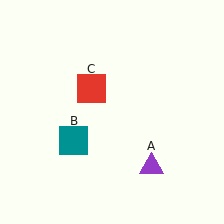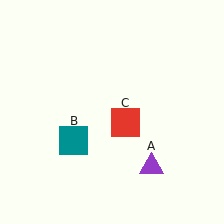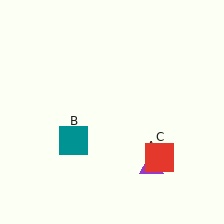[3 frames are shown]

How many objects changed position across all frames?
1 object changed position: red square (object C).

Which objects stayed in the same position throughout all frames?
Purple triangle (object A) and teal square (object B) remained stationary.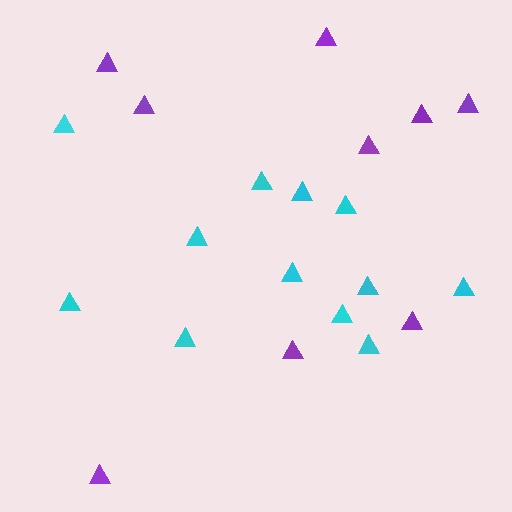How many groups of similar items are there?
There are 2 groups: one group of cyan triangles (12) and one group of purple triangles (9).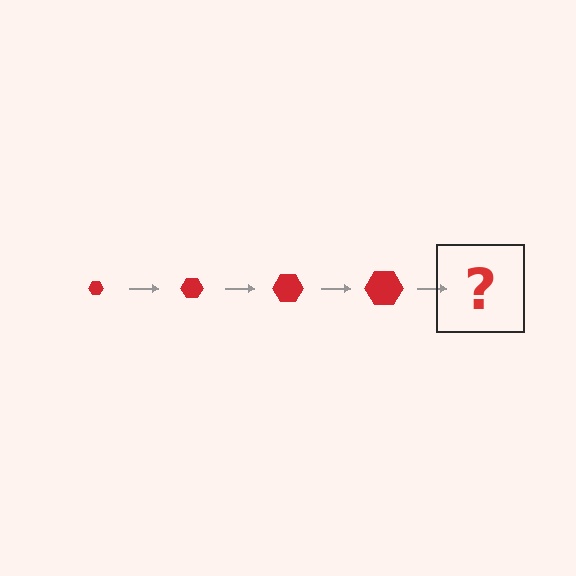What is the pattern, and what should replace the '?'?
The pattern is that the hexagon gets progressively larger each step. The '?' should be a red hexagon, larger than the previous one.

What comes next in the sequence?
The next element should be a red hexagon, larger than the previous one.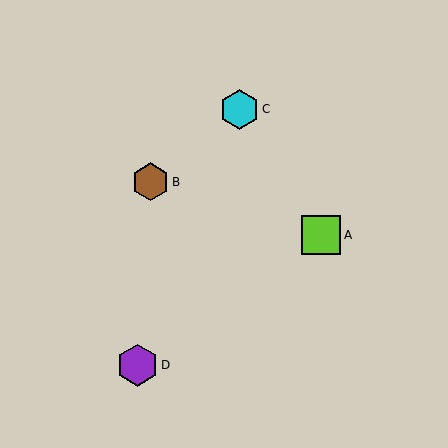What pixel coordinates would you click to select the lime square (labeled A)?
Click at (321, 235) to select the lime square A.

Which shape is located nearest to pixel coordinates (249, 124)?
The cyan hexagon (labeled C) at (239, 109) is nearest to that location.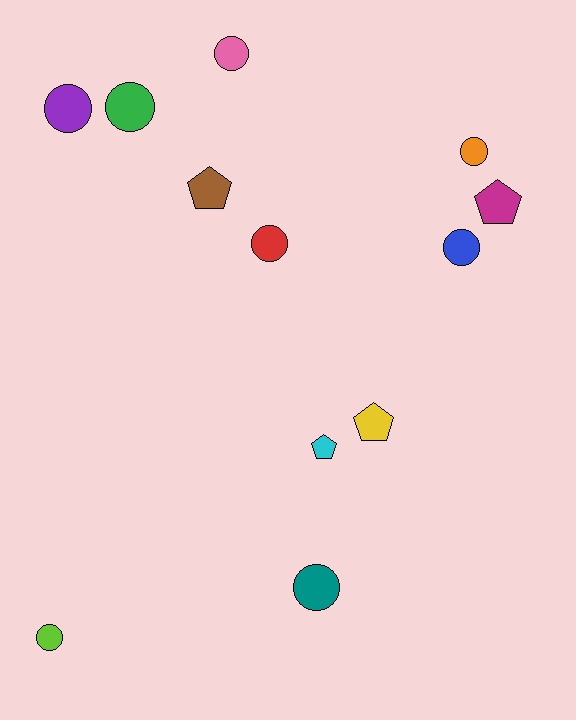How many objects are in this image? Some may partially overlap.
There are 12 objects.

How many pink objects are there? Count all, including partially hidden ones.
There is 1 pink object.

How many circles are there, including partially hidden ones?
There are 8 circles.